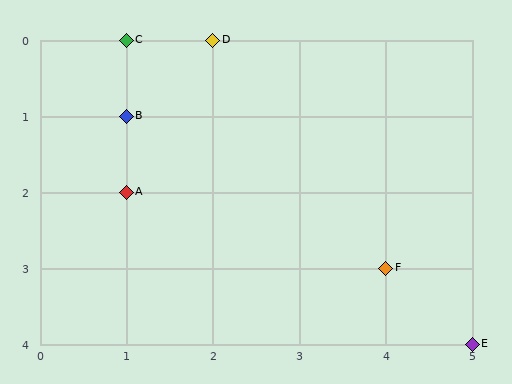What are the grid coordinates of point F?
Point F is at grid coordinates (4, 3).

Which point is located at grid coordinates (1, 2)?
Point A is at (1, 2).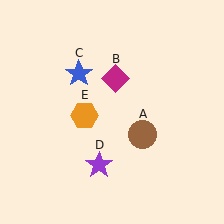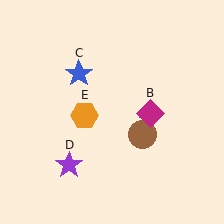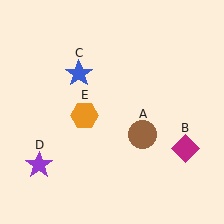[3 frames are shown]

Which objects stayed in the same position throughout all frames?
Brown circle (object A) and blue star (object C) and orange hexagon (object E) remained stationary.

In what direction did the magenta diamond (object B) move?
The magenta diamond (object B) moved down and to the right.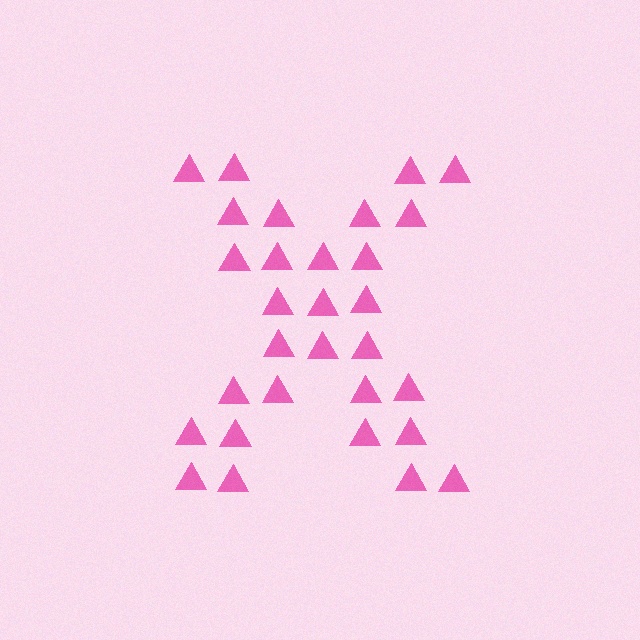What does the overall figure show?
The overall figure shows the letter X.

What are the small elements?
The small elements are triangles.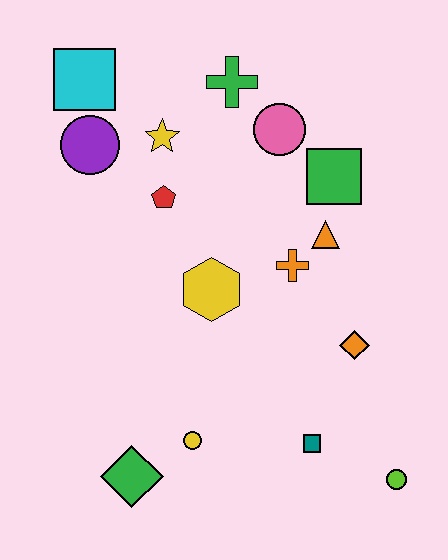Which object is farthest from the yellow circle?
The cyan square is farthest from the yellow circle.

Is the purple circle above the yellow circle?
Yes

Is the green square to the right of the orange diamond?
No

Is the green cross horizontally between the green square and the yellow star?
Yes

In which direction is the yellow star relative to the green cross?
The yellow star is to the left of the green cross.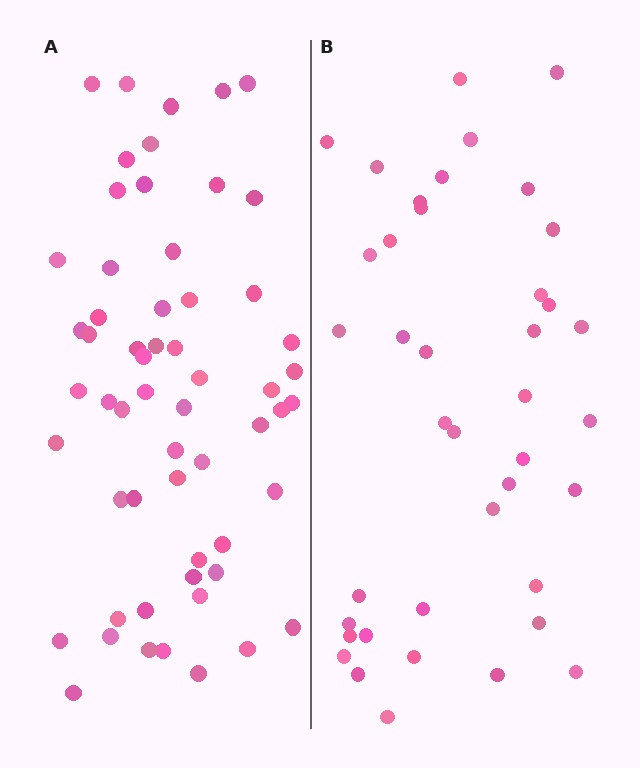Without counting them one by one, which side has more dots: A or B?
Region A (the left region) has more dots.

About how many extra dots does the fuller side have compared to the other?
Region A has approximately 20 more dots than region B.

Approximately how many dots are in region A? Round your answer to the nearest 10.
About 60 dots. (The exact count is 58, which rounds to 60.)